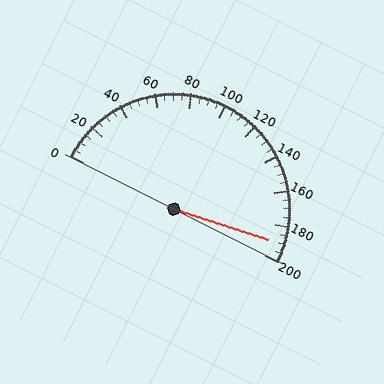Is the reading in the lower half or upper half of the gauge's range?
The reading is in the upper half of the range (0 to 200).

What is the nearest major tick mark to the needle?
The nearest major tick mark is 200.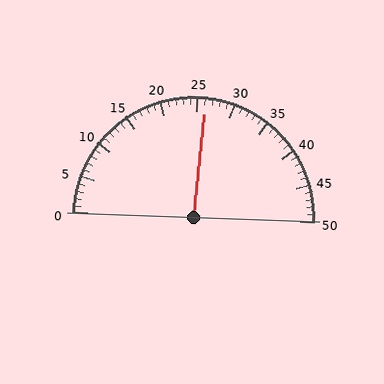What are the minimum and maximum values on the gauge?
The gauge ranges from 0 to 50.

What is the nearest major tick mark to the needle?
The nearest major tick mark is 25.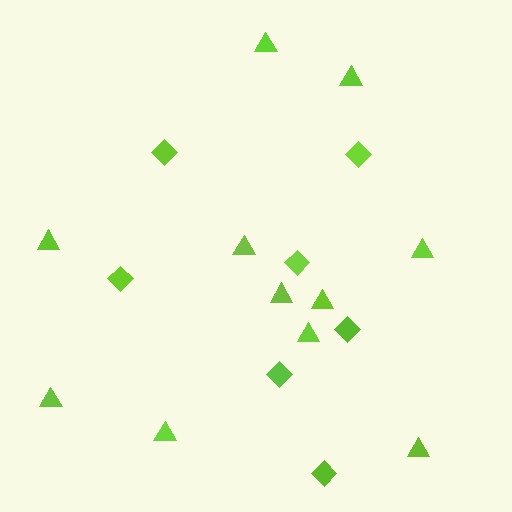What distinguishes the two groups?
There are 2 groups: one group of triangles (11) and one group of diamonds (7).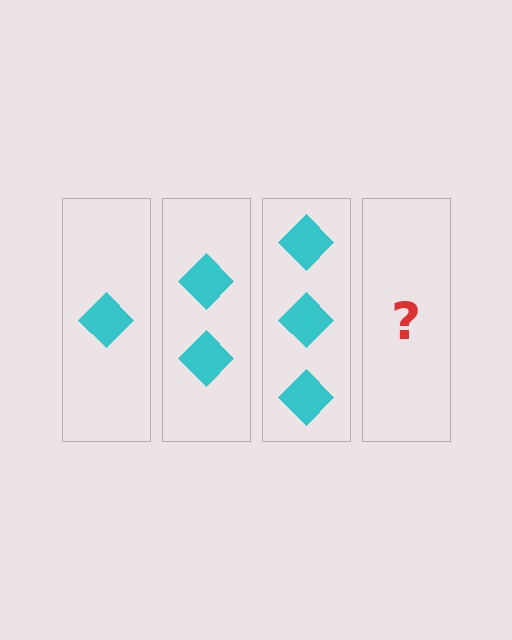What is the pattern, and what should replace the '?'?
The pattern is that each step adds one more diamond. The '?' should be 4 diamonds.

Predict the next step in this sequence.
The next step is 4 diamonds.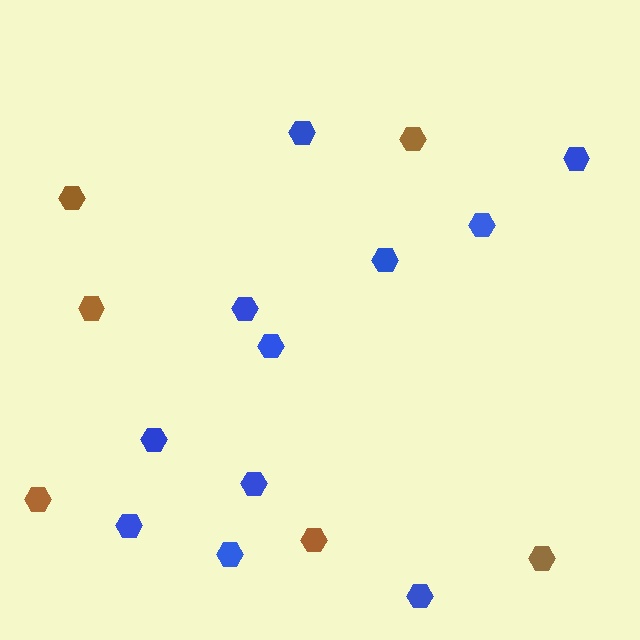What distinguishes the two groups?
There are 2 groups: one group of brown hexagons (6) and one group of blue hexagons (11).